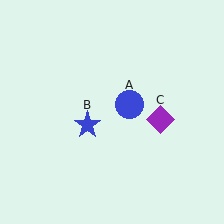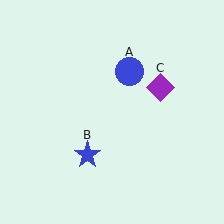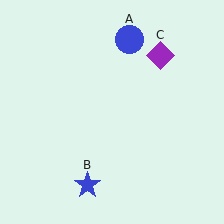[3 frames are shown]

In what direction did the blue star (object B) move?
The blue star (object B) moved down.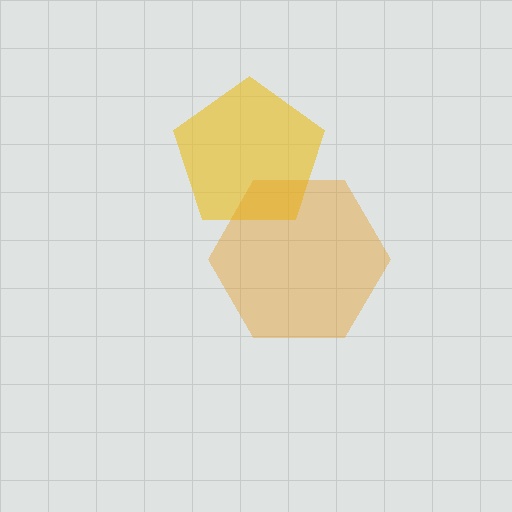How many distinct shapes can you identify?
There are 2 distinct shapes: a yellow pentagon, an orange hexagon.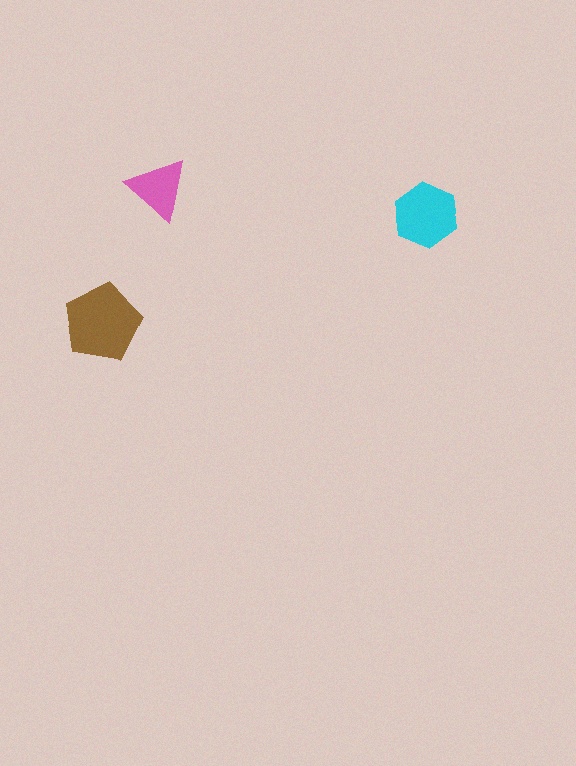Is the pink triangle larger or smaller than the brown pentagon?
Smaller.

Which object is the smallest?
The pink triangle.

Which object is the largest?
The brown pentagon.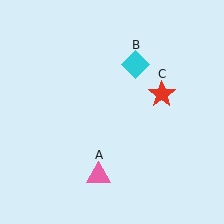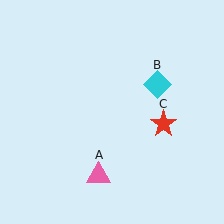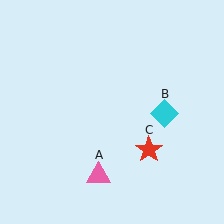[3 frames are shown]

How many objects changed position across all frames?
2 objects changed position: cyan diamond (object B), red star (object C).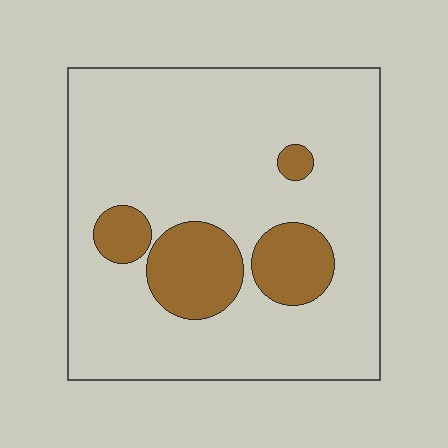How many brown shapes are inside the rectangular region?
4.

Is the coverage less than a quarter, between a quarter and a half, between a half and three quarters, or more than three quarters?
Less than a quarter.